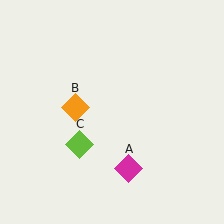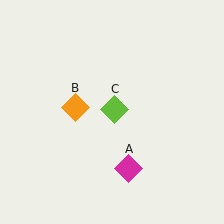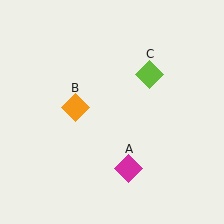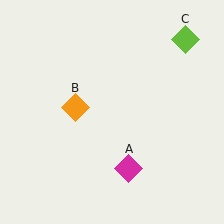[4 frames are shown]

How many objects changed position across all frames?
1 object changed position: lime diamond (object C).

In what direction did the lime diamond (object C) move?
The lime diamond (object C) moved up and to the right.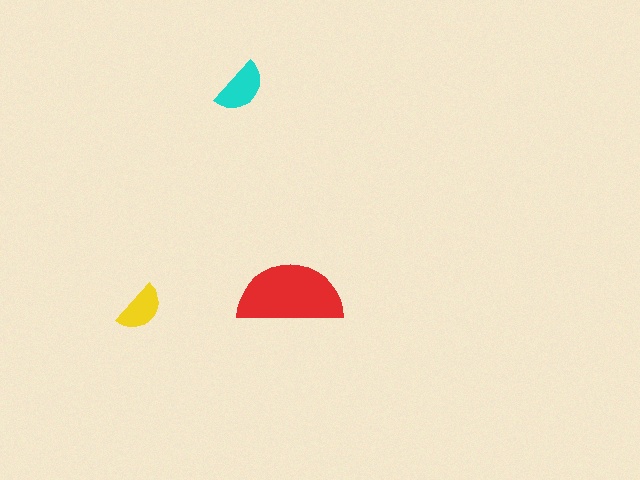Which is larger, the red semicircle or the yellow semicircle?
The red one.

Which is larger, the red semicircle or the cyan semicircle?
The red one.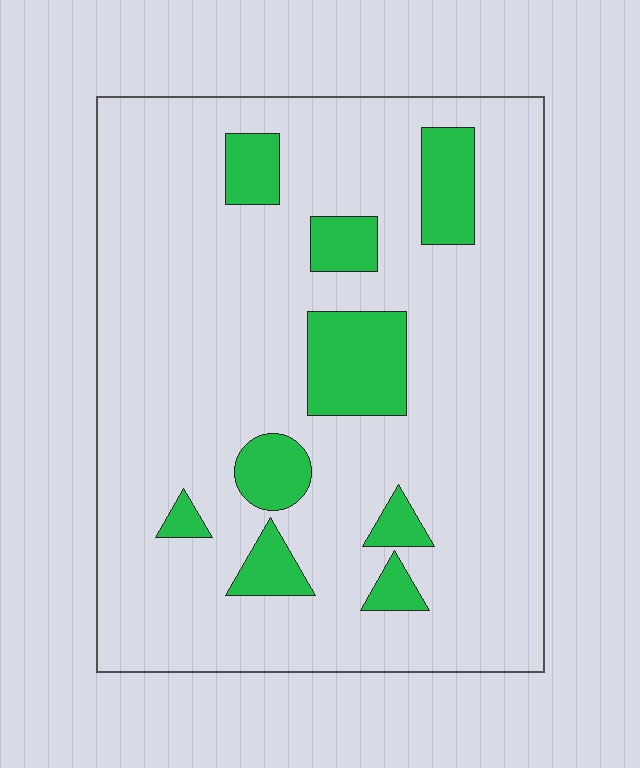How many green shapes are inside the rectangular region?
9.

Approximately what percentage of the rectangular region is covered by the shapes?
Approximately 15%.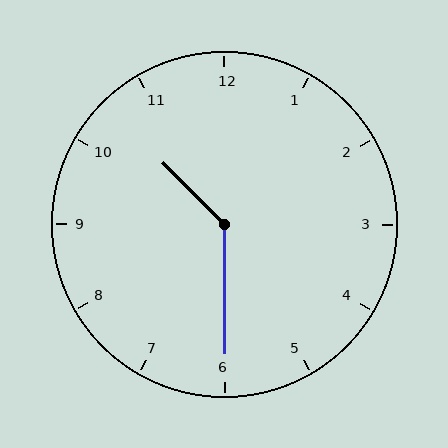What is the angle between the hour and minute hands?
Approximately 135 degrees.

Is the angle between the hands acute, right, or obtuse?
It is obtuse.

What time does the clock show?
10:30.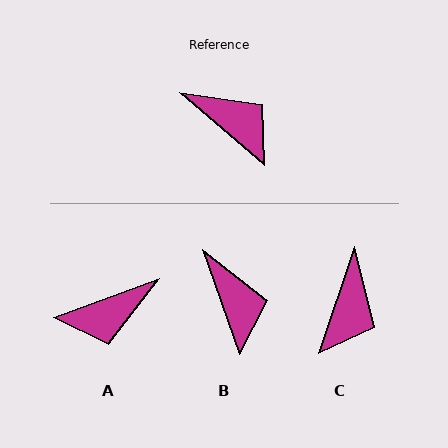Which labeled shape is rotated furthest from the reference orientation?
A, about 119 degrees away.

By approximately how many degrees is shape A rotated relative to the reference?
Approximately 119 degrees clockwise.